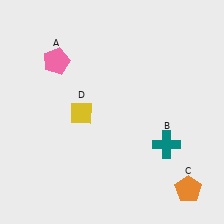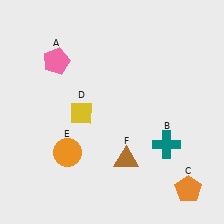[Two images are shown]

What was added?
An orange circle (E), a brown triangle (F) were added in Image 2.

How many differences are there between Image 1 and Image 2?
There are 2 differences between the two images.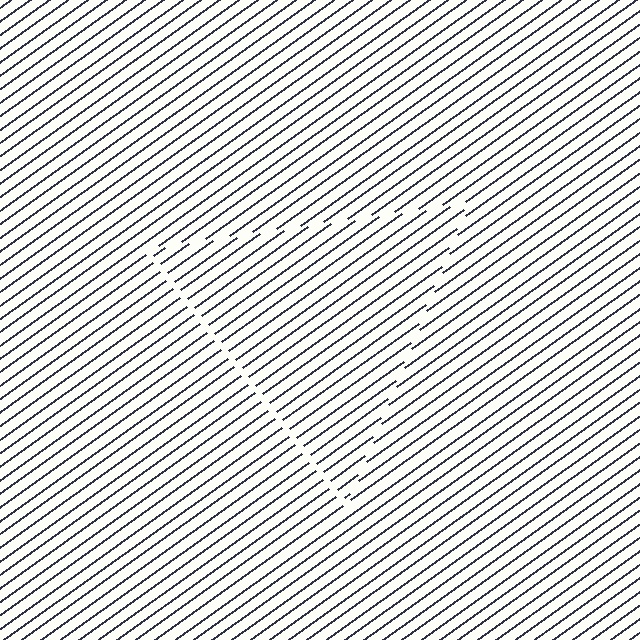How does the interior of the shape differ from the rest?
The interior of the shape contains the same grating, shifted by half a period — the contour is defined by the phase discontinuity where line-ends from the inner and outer gratings abut.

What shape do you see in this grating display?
An illusory triangle. The interior of the shape contains the same grating, shifted by half a period — the contour is defined by the phase discontinuity where line-ends from the inner and outer gratings abut.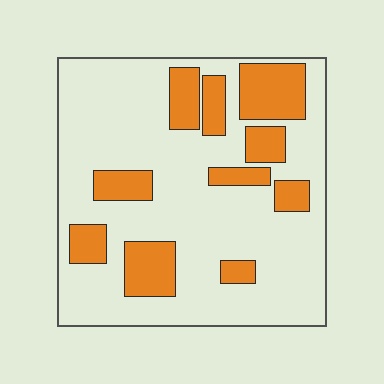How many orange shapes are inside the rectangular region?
10.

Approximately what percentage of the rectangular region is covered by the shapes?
Approximately 25%.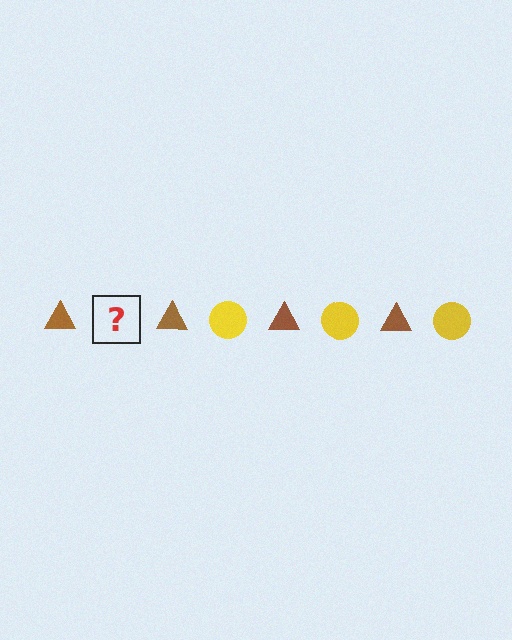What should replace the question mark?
The question mark should be replaced with a yellow circle.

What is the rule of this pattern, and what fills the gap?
The rule is that the pattern alternates between brown triangle and yellow circle. The gap should be filled with a yellow circle.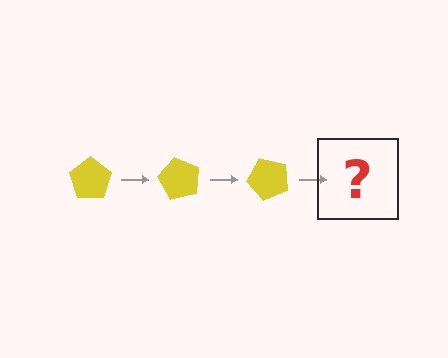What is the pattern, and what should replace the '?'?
The pattern is that the pentagon rotates 60 degrees each step. The '?' should be a yellow pentagon rotated 180 degrees.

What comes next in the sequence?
The next element should be a yellow pentagon rotated 180 degrees.